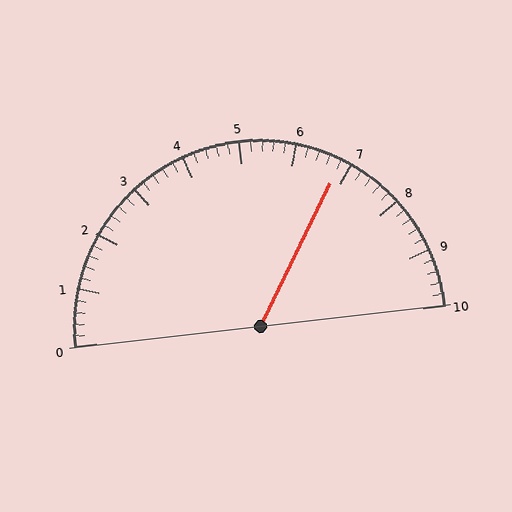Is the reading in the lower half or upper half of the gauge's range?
The reading is in the upper half of the range (0 to 10).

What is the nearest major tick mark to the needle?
The nearest major tick mark is 7.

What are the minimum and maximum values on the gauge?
The gauge ranges from 0 to 10.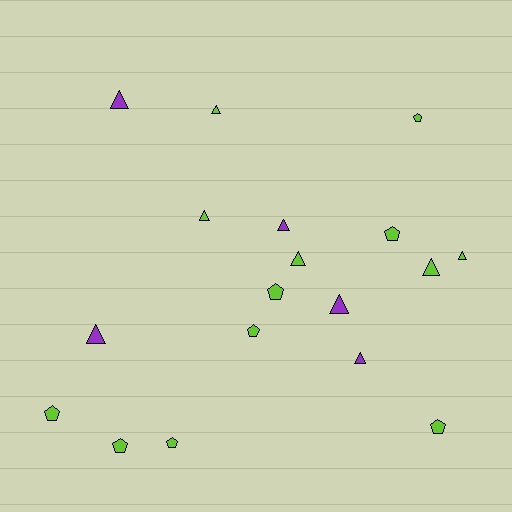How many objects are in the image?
There are 18 objects.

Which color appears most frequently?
Lime, with 13 objects.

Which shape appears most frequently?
Triangle, with 10 objects.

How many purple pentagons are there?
There are no purple pentagons.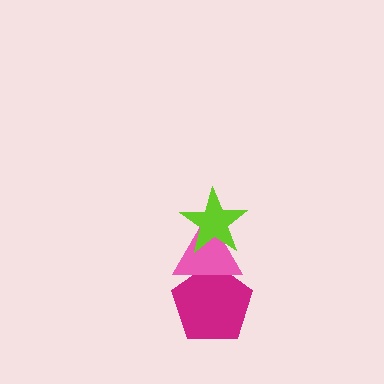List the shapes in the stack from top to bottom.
From top to bottom: the lime star, the pink triangle, the magenta pentagon.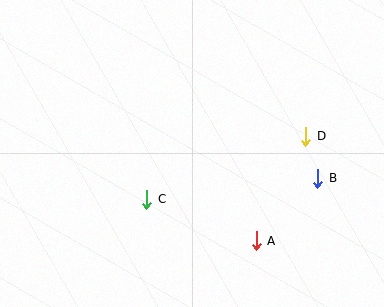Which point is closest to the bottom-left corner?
Point C is closest to the bottom-left corner.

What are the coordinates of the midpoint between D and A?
The midpoint between D and A is at (281, 188).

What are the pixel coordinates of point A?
Point A is at (256, 241).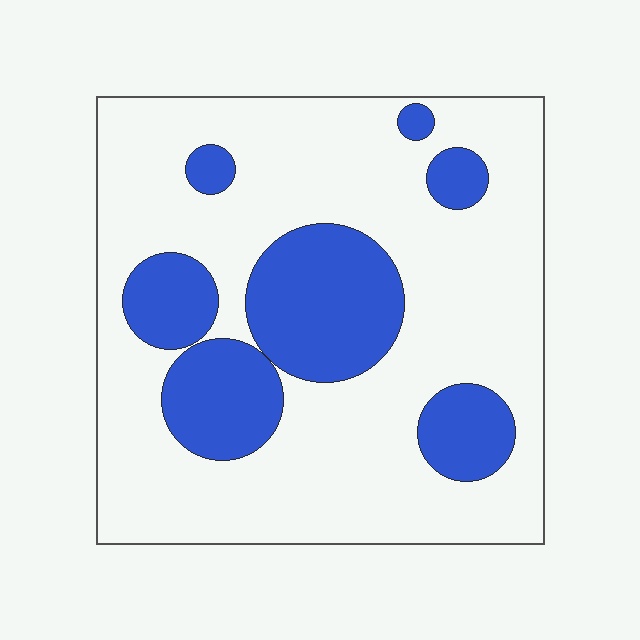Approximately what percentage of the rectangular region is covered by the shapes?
Approximately 25%.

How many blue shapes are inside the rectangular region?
7.